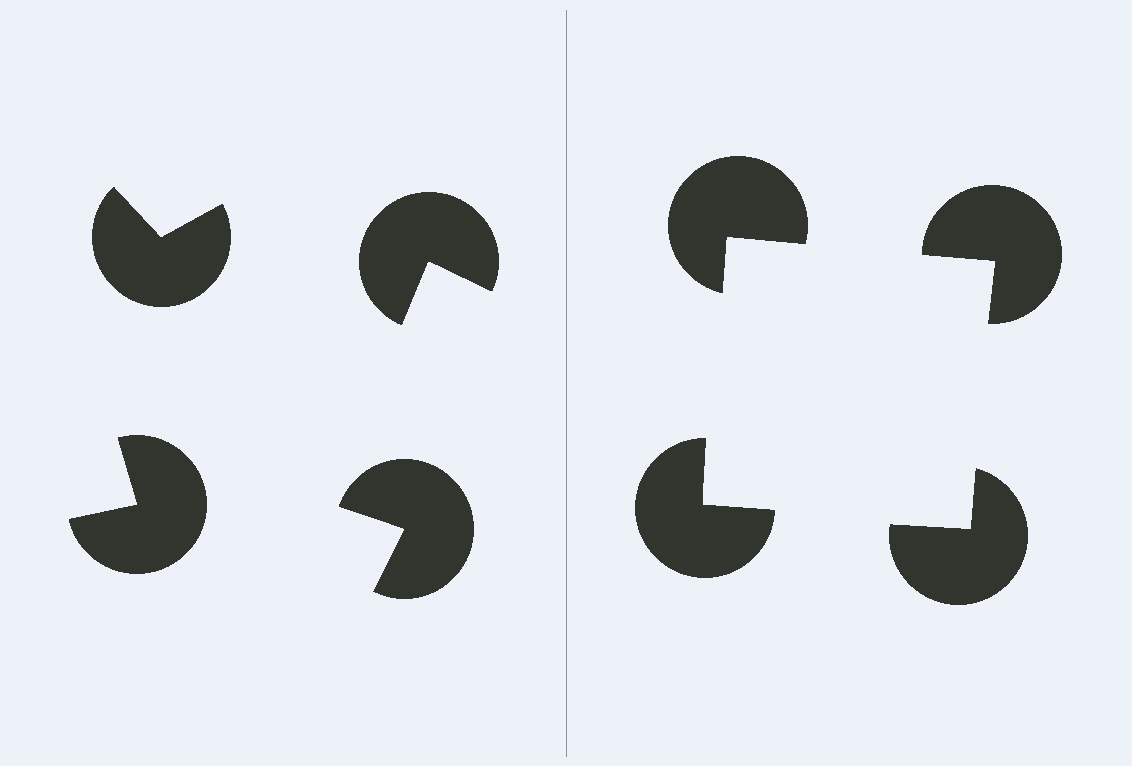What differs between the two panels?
The pac-man discs are positioned identically on both sides; only the wedge orientations differ. On the right they align to a square; on the left they are misaligned.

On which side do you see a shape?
An illusory square appears on the right side. On the left side the wedge cuts are rotated, so no coherent shape forms.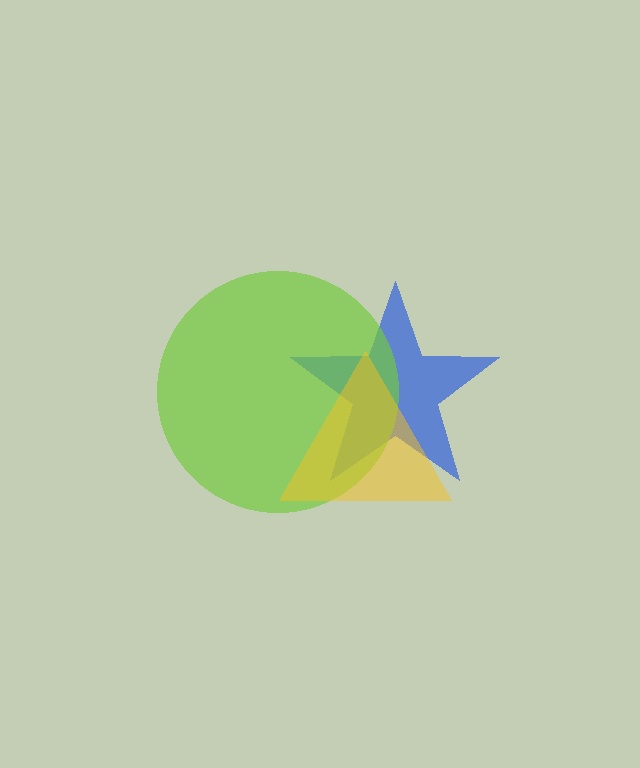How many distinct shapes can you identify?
There are 3 distinct shapes: a blue star, a lime circle, a yellow triangle.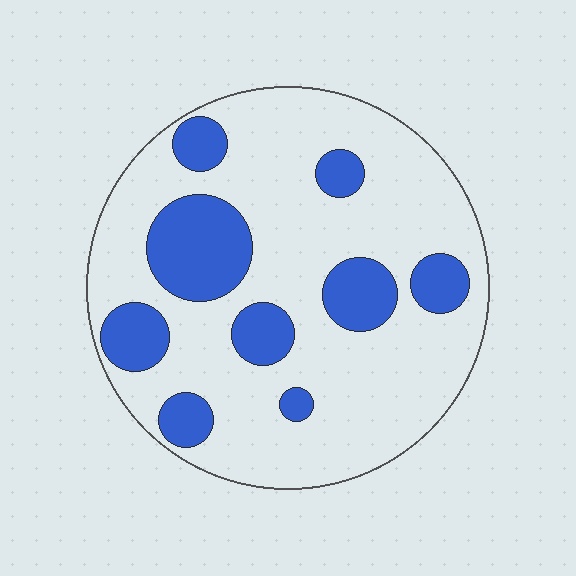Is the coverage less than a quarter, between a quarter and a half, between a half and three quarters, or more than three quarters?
Less than a quarter.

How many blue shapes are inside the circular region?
9.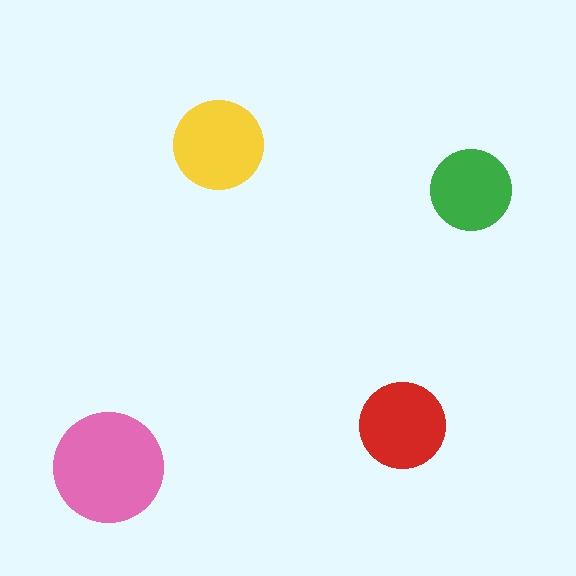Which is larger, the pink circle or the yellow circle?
The pink one.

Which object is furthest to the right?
The green circle is rightmost.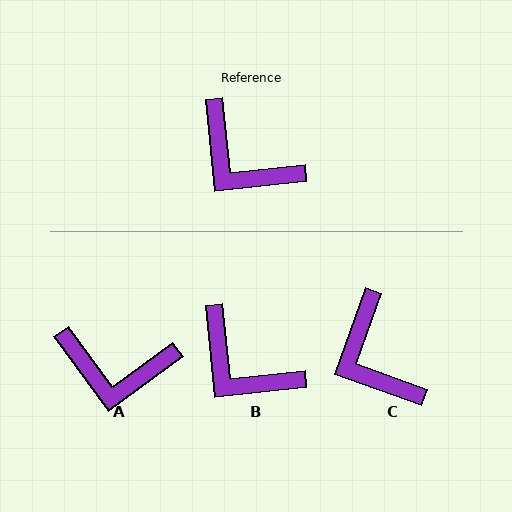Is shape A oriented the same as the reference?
No, it is off by about 30 degrees.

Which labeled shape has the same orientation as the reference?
B.